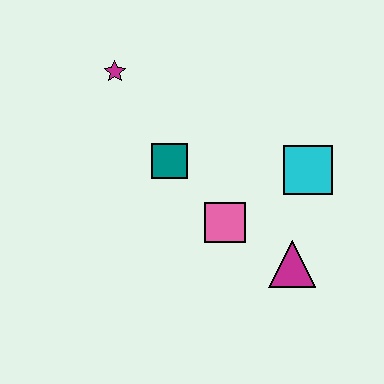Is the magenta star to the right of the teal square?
No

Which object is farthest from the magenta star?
The magenta triangle is farthest from the magenta star.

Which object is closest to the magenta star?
The teal square is closest to the magenta star.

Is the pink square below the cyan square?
Yes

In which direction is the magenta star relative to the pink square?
The magenta star is above the pink square.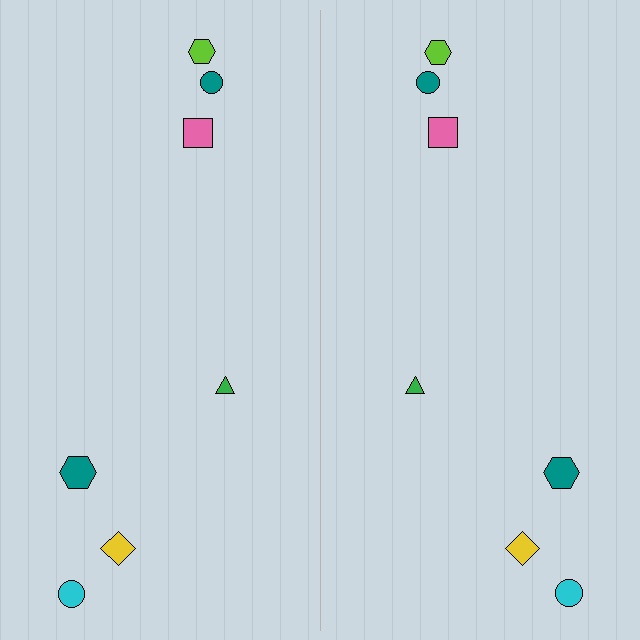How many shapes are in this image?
There are 14 shapes in this image.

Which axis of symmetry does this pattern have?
The pattern has a vertical axis of symmetry running through the center of the image.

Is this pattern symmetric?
Yes, this pattern has bilateral (reflection) symmetry.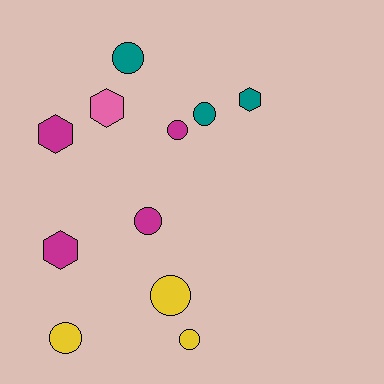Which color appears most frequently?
Magenta, with 4 objects.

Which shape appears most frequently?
Circle, with 7 objects.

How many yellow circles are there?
There are 3 yellow circles.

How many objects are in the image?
There are 11 objects.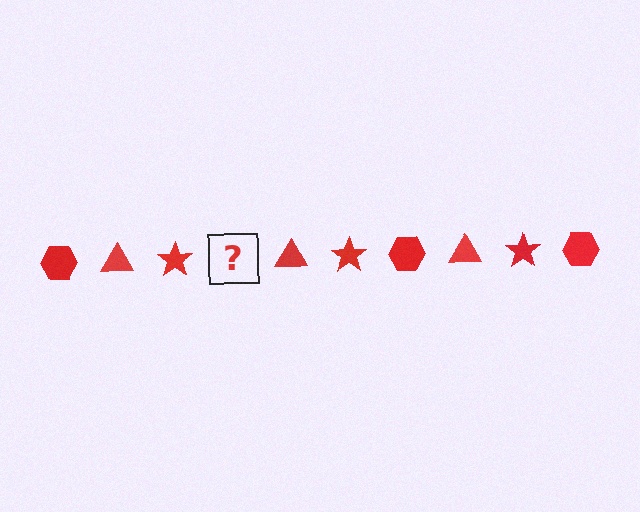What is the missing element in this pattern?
The missing element is a red hexagon.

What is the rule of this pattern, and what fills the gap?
The rule is that the pattern cycles through hexagon, triangle, star shapes in red. The gap should be filled with a red hexagon.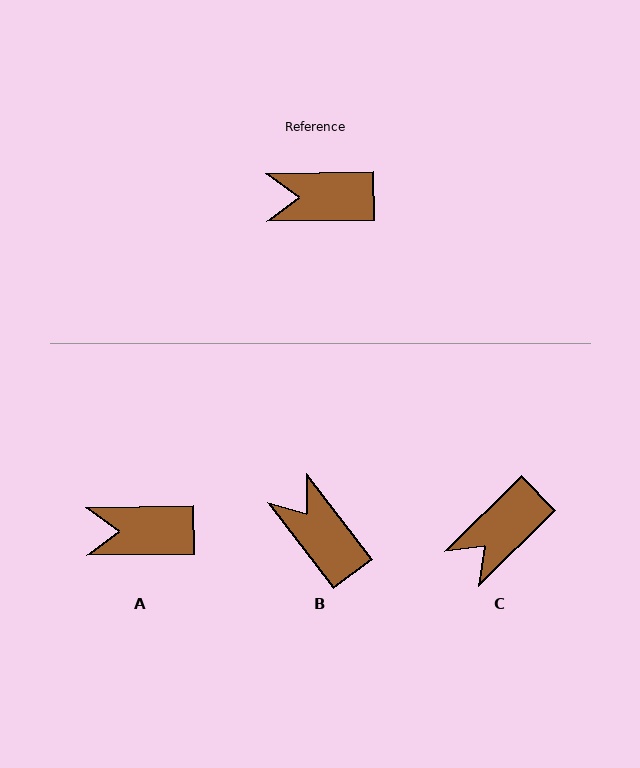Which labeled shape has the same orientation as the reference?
A.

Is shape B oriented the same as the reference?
No, it is off by about 53 degrees.